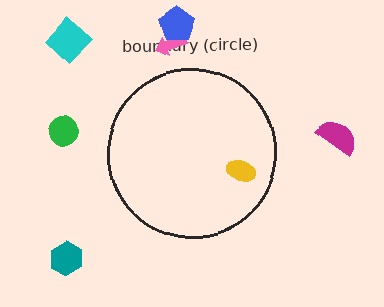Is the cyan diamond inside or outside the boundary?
Outside.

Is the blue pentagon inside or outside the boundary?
Outside.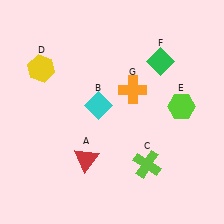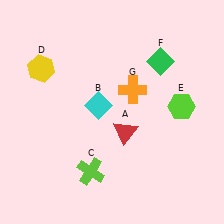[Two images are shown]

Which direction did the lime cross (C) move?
The lime cross (C) moved left.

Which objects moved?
The objects that moved are: the red triangle (A), the lime cross (C).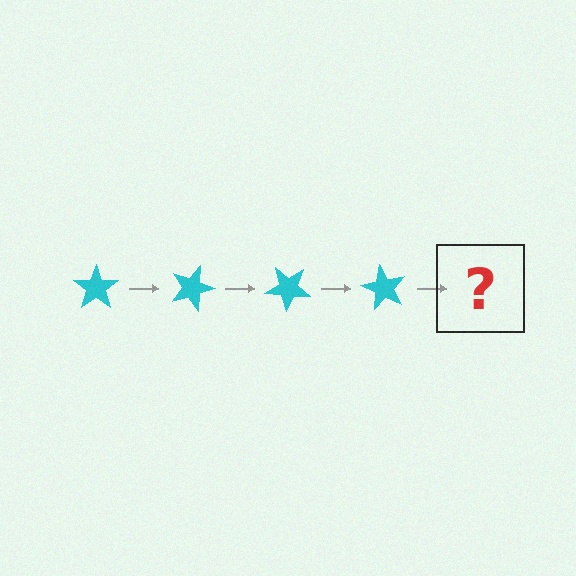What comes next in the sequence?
The next element should be a cyan star rotated 80 degrees.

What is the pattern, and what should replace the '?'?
The pattern is that the star rotates 20 degrees each step. The '?' should be a cyan star rotated 80 degrees.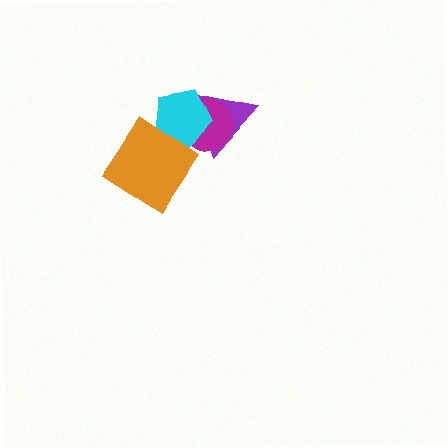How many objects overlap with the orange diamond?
1 object overlaps with the orange diamond.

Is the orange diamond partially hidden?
No, no other shape covers it.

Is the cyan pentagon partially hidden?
Yes, it is partially covered by another shape.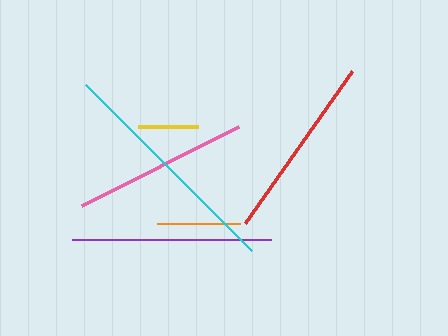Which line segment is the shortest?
The yellow line is the shortest at approximately 61 pixels.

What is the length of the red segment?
The red segment is approximately 186 pixels long.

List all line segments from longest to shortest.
From longest to shortest: cyan, purple, red, pink, orange, yellow.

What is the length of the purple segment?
The purple segment is approximately 199 pixels long.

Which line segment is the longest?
The cyan line is the longest at approximately 235 pixels.